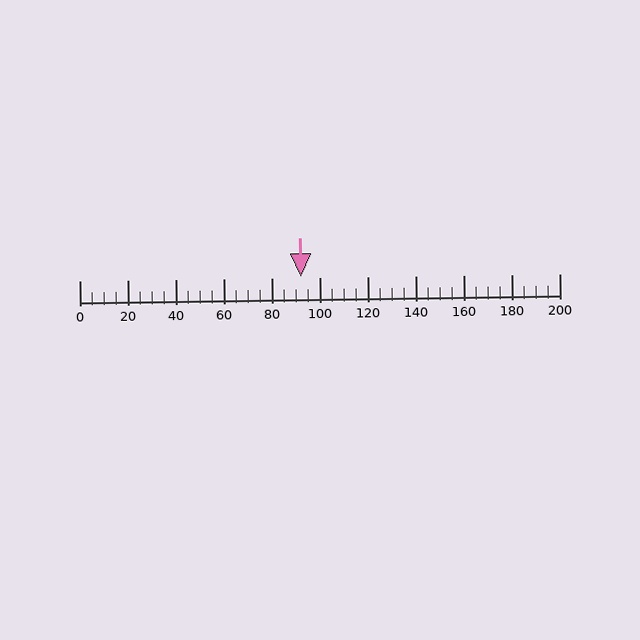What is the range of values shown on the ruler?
The ruler shows values from 0 to 200.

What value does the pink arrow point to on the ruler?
The pink arrow points to approximately 92.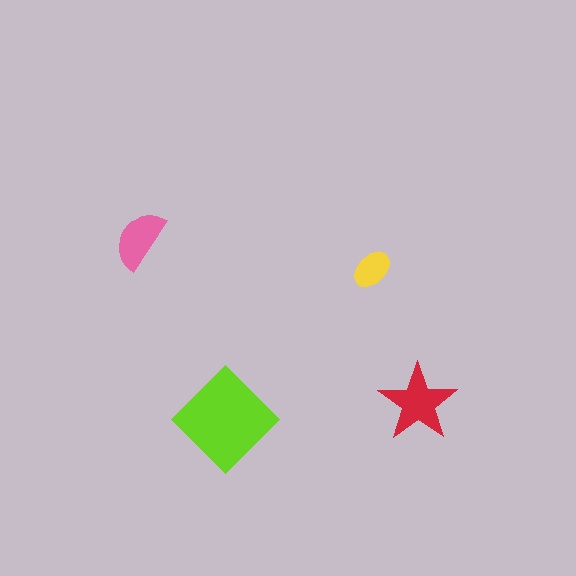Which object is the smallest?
The yellow ellipse.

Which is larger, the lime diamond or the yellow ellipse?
The lime diamond.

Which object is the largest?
The lime diamond.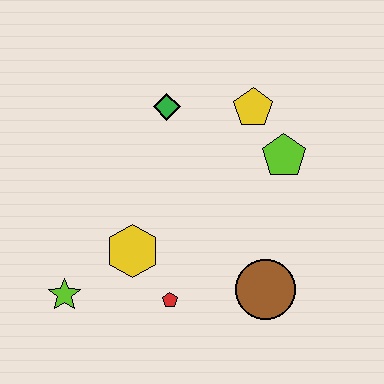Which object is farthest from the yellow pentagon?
The lime star is farthest from the yellow pentagon.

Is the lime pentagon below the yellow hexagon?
No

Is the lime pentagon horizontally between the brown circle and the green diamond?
No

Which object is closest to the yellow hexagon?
The red pentagon is closest to the yellow hexagon.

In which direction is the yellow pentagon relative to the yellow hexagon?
The yellow pentagon is above the yellow hexagon.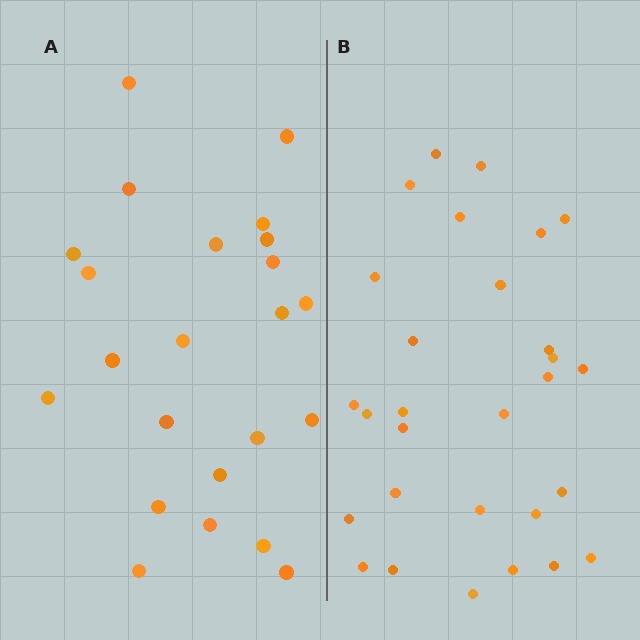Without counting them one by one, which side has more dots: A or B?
Region B (the right region) has more dots.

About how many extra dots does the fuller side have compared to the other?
Region B has about 6 more dots than region A.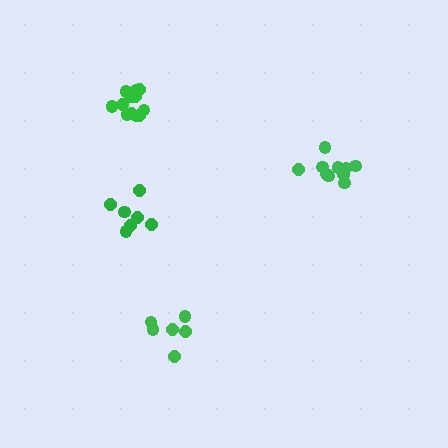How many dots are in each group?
Group 1: 12 dots, Group 2: 7 dots, Group 3: 10 dots, Group 4: 6 dots (35 total).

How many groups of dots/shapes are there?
There are 4 groups.